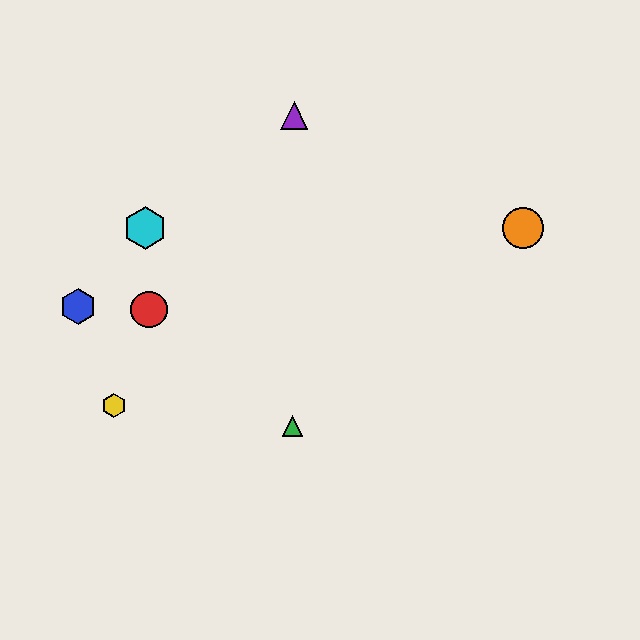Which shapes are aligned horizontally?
The orange circle, the cyan hexagon are aligned horizontally.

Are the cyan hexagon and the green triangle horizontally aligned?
No, the cyan hexagon is at y≈228 and the green triangle is at y≈426.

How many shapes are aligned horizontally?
2 shapes (the orange circle, the cyan hexagon) are aligned horizontally.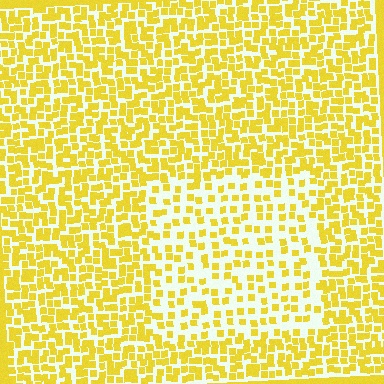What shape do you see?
I see a rectangle.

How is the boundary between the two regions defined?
The boundary is defined by a change in element density (approximately 2.0x ratio). All elements are the same color, size, and shape.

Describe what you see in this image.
The image contains small yellow elements arranged at two different densities. A rectangle-shaped region is visible where the elements are less densely packed than the surrounding area.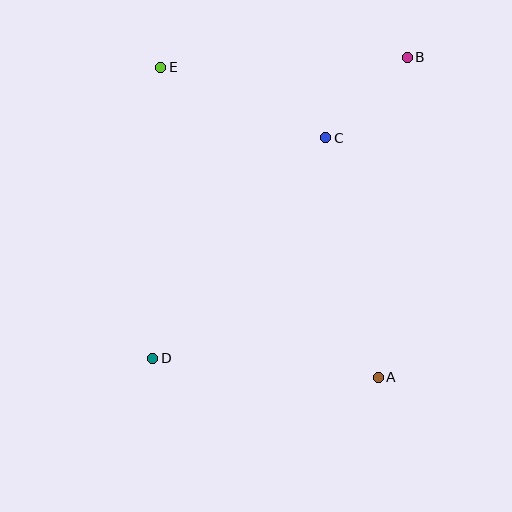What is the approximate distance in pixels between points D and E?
The distance between D and E is approximately 291 pixels.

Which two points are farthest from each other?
Points B and D are farthest from each other.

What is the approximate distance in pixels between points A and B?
The distance between A and B is approximately 321 pixels.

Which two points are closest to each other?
Points B and C are closest to each other.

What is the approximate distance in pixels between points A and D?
The distance between A and D is approximately 226 pixels.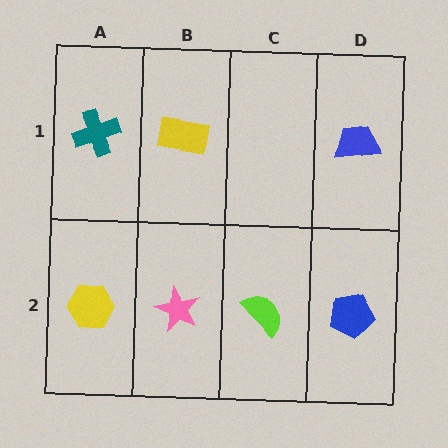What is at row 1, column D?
A blue trapezoid.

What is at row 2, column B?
A pink star.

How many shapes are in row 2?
4 shapes.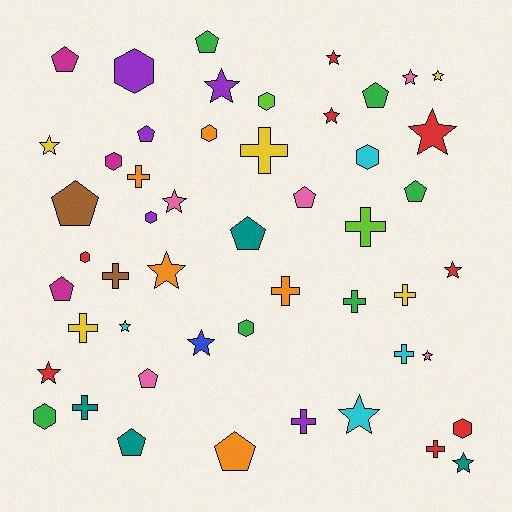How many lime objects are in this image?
There are 2 lime objects.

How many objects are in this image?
There are 50 objects.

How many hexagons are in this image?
There are 10 hexagons.